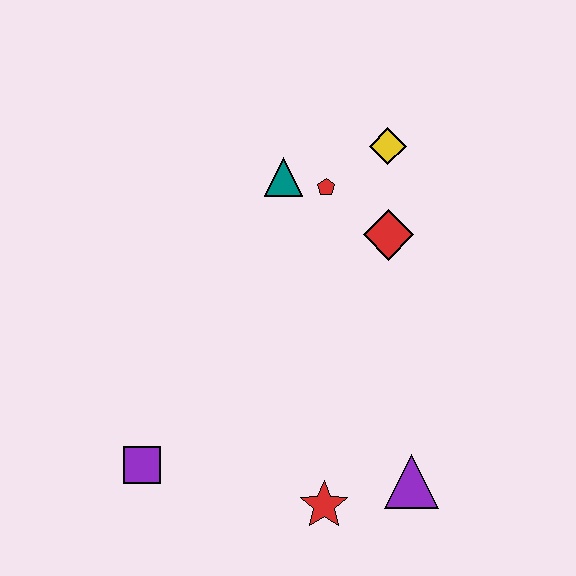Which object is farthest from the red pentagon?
The purple square is farthest from the red pentagon.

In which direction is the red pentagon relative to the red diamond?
The red pentagon is to the left of the red diamond.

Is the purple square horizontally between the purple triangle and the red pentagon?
No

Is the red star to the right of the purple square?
Yes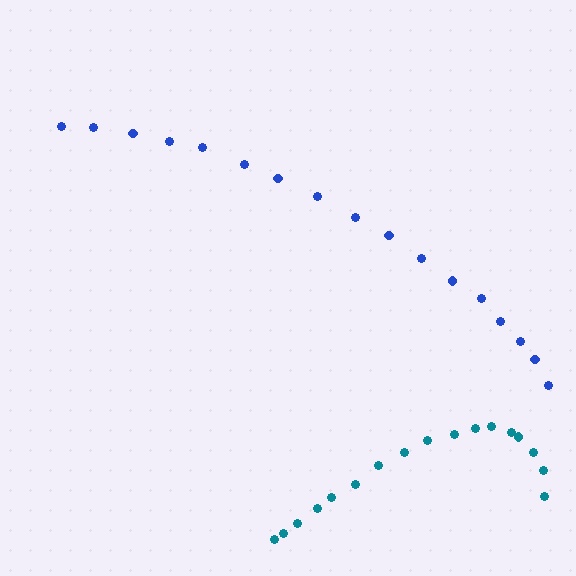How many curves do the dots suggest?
There are 2 distinct paths.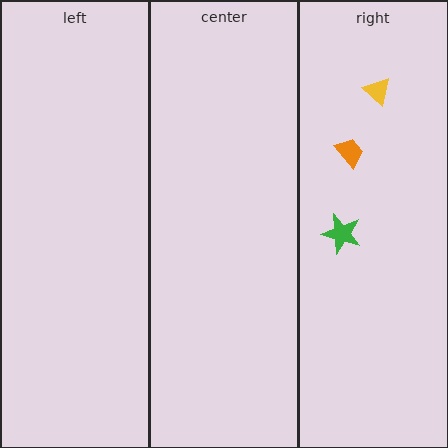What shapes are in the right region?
The green star, the orange trapezoid, the yellow triangle.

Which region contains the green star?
The right region.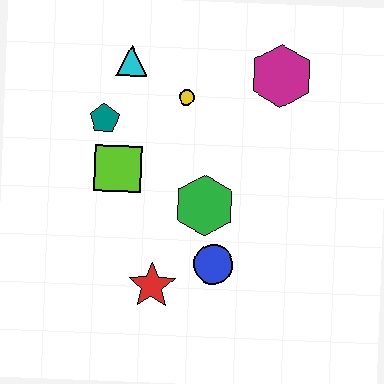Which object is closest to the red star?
The blue circle is closest to the red star.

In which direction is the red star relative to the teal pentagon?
The red star is below the teal pentagon.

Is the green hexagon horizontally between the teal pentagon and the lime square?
No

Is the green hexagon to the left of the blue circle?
Yes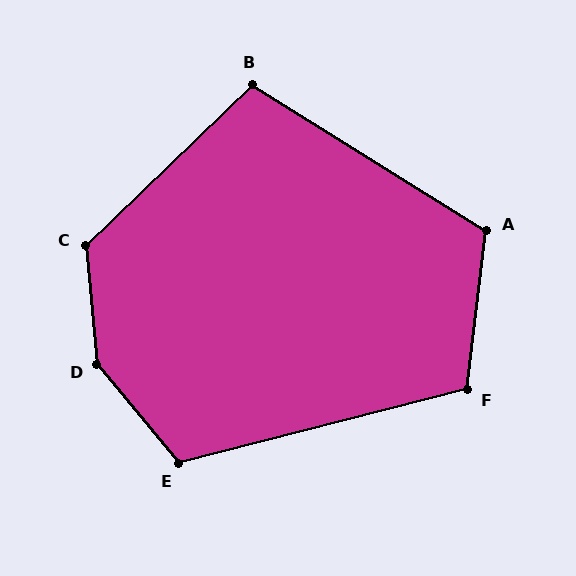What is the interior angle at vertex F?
Approximately 111 degrees (obtuse).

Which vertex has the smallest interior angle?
B, at approximately 104 degrees.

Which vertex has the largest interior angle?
D, at approximately 145 degrees.